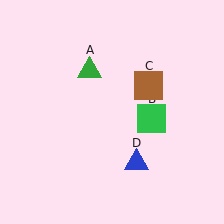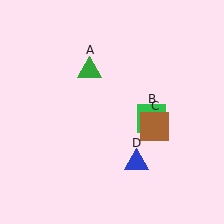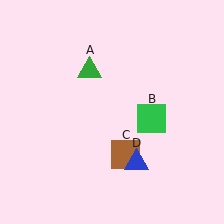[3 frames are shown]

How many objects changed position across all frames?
1 object changed position: brown square (object C).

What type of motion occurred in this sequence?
The brown square (object C) rotated clockwise around the center of the scene.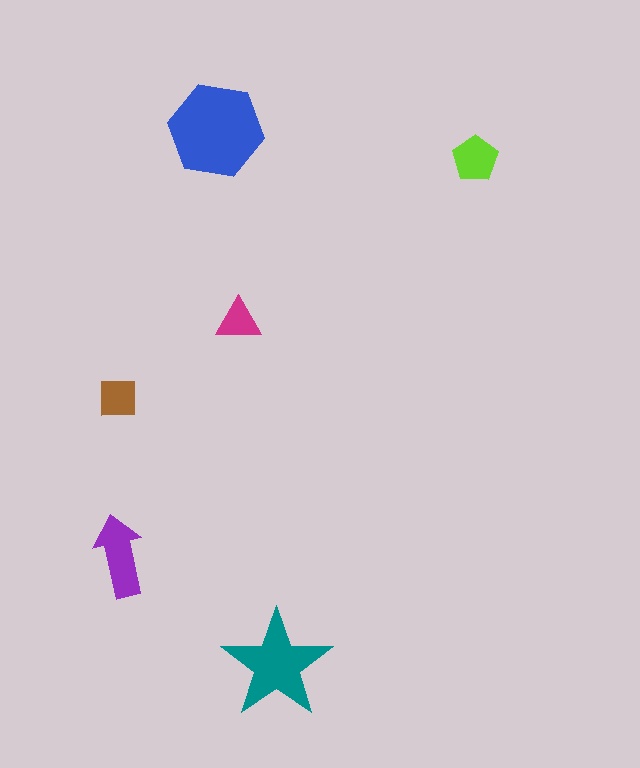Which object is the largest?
The blue hexagon.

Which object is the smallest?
The magenta triangle.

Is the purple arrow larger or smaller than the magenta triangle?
Larger.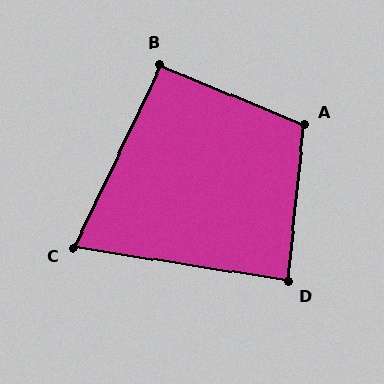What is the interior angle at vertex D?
Approximately 87 degrees (approximately right).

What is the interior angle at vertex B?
Approximately 93 degrees (approximately right).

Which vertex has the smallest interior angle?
C, at approximately 73 degrees.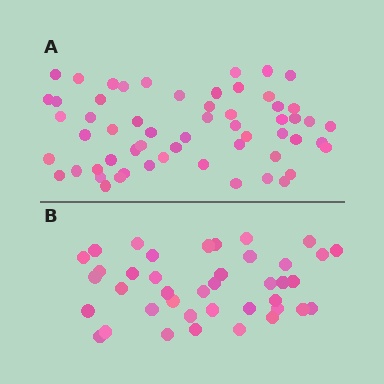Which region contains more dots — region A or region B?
Region A (the top region) has more dots.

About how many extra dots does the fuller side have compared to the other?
Region A has approximately 20 more dots than region B.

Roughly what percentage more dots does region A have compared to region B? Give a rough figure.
About 45% more.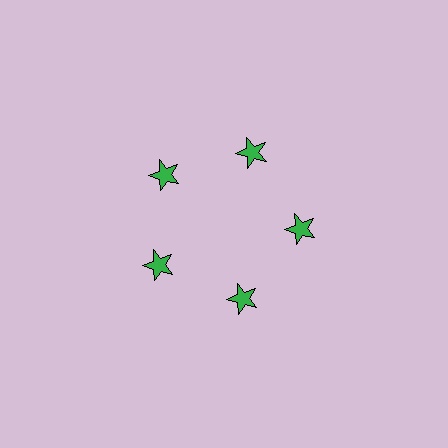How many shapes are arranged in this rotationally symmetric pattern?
There are 5 shapes, arranged in 5 groups of 1.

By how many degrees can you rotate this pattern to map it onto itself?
The pattern maps onto itself every 72 degrees of rotation.